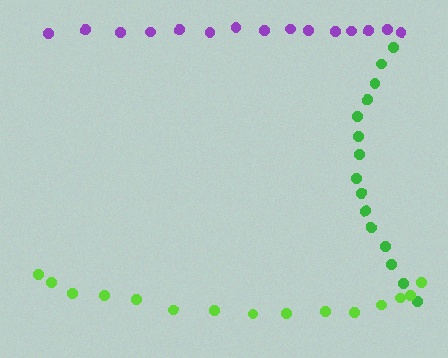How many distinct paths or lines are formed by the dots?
There are 3 distinct paths.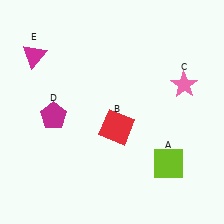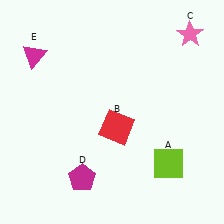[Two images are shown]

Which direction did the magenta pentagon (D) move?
The magenta pentagon (D) moved down.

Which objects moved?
The objects that moved are: the pink star (C), the magenta pentagon (D).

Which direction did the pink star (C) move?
The pink star (C) moved up.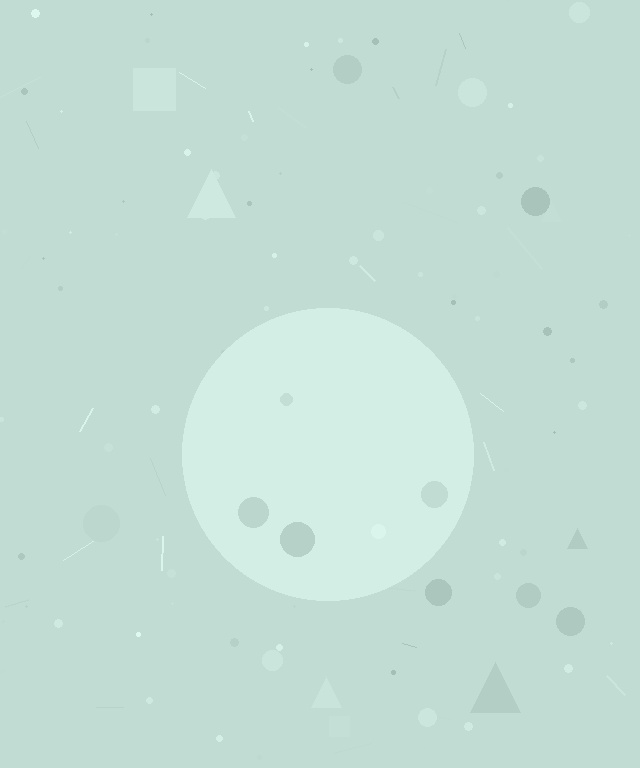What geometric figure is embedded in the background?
A circle is embedded in the background.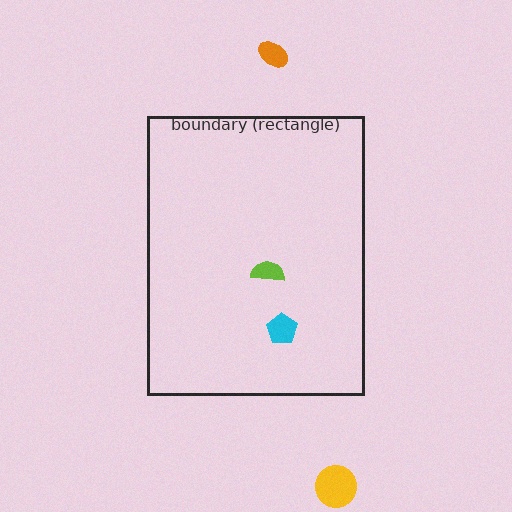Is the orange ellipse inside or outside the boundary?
Outside.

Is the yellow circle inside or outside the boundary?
Outside.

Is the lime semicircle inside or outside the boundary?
Inside.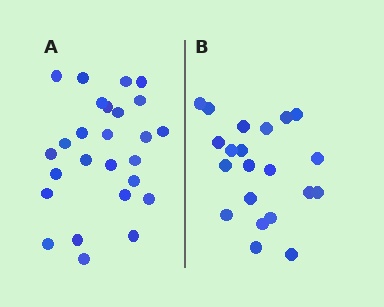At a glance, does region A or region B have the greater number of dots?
Region A (the left region) has more dots.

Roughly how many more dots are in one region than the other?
Region A has about 5 more dots than region B.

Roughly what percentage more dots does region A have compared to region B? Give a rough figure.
About 25% more.